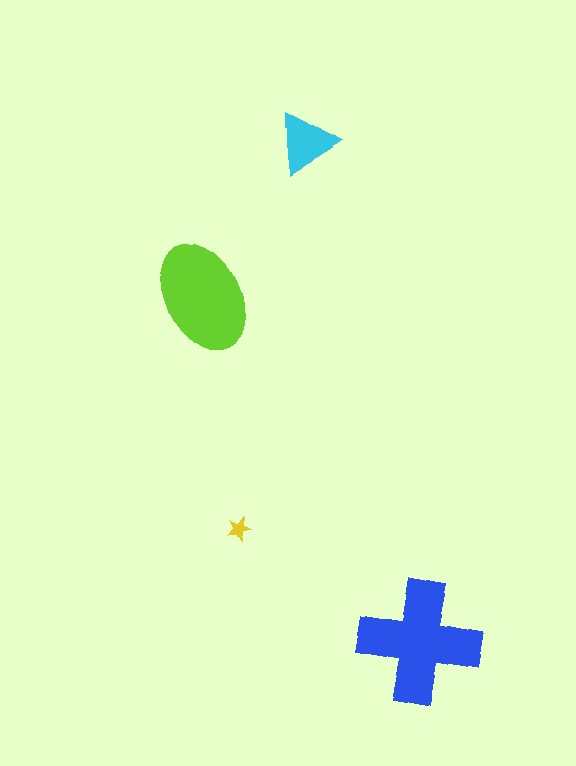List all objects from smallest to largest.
The yellow star, the cyan triangle, the lime ellipse, the blue cross.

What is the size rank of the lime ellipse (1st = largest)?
2nd.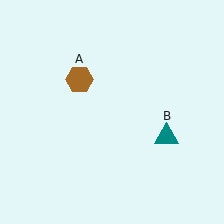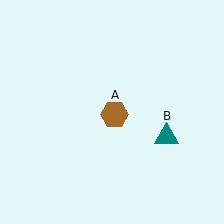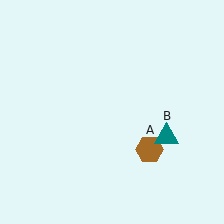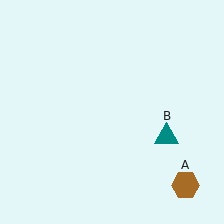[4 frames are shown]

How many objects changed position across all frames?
1 object changed position: brown hexagon (object A).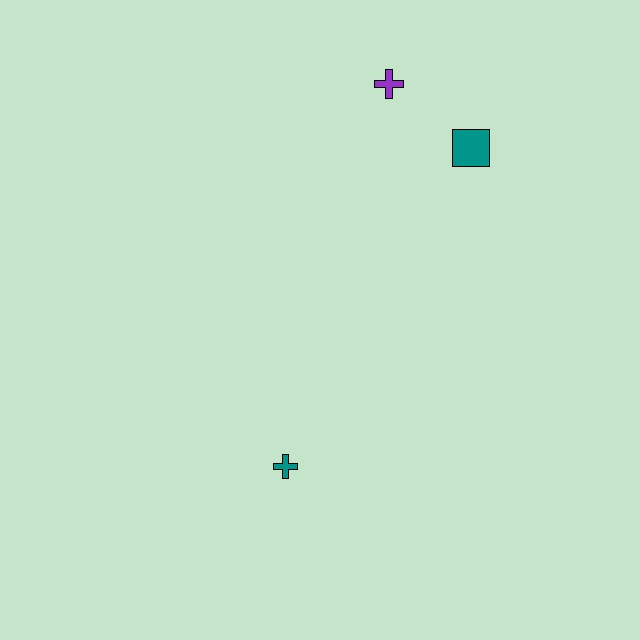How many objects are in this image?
There are 3 objects.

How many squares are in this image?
There is 1 square.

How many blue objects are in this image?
There are no blue objects.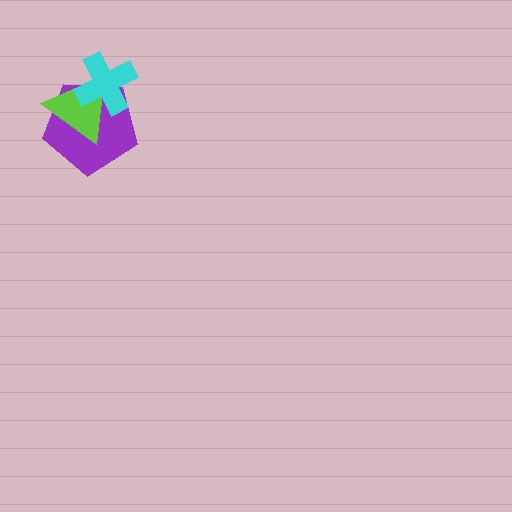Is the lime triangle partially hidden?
Yes, it is partially covered by another shape.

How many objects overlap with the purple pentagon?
2 objects overlap with the purple pentagon.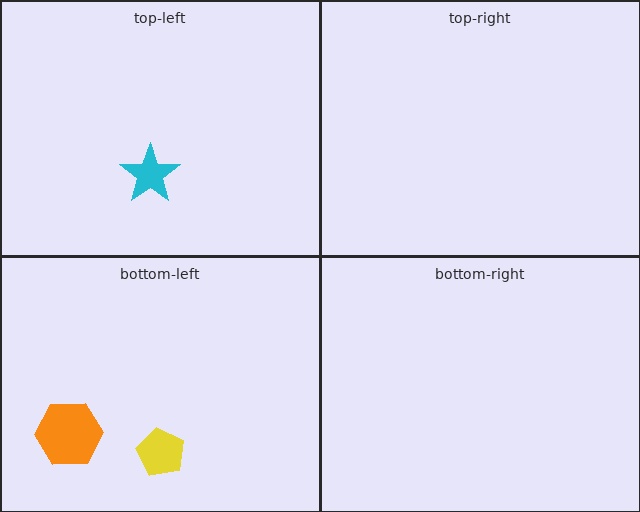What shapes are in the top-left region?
The cyan star.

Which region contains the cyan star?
The top-left region.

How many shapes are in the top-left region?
1.